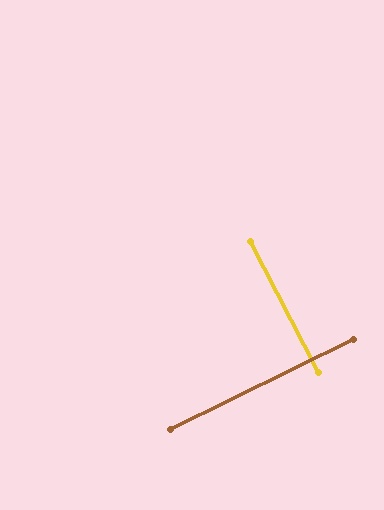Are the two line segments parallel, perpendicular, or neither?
Perpendicular — they meet at approximately 89°.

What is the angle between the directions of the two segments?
Approximately 89 degrees.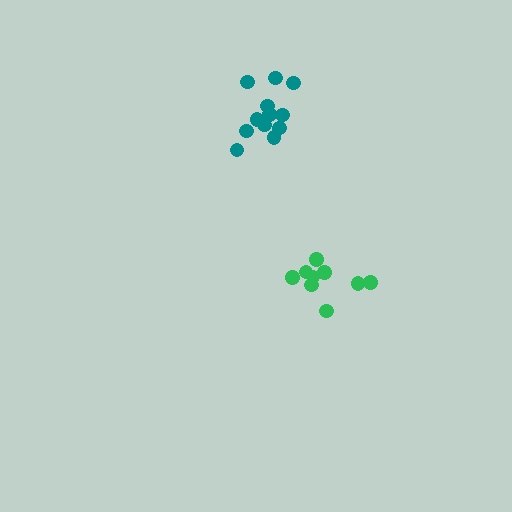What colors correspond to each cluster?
The clusters are colored: teal, green.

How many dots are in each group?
Group 1: 12 dots, Group 2: 9 dots (21 total).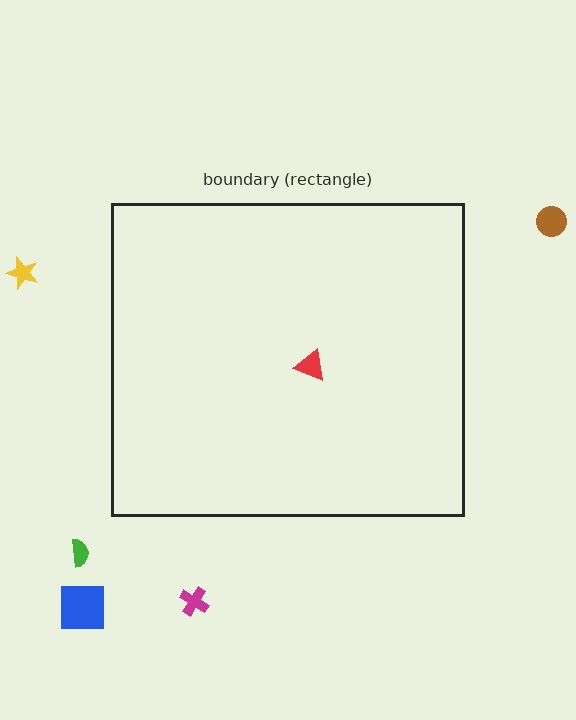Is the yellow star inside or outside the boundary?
Outside.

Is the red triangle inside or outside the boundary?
Inside.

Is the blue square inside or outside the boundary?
Outside.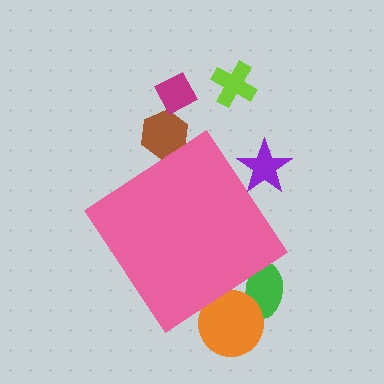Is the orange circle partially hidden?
Yes, the orange circle is partially hidden behind the pink diamond.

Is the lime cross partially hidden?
No, the lime cross is fully visible.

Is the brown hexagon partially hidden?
Yes, the brown hexagon is partially hidden behind the pink diamond.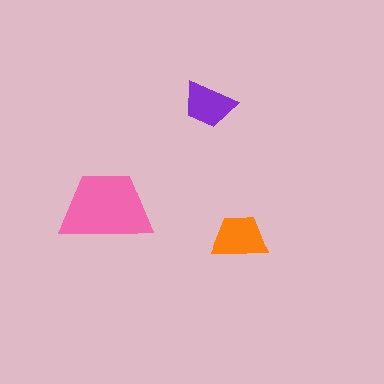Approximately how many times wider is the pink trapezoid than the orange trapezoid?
About 1.5 times wider.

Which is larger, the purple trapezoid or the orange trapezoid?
The orange one.